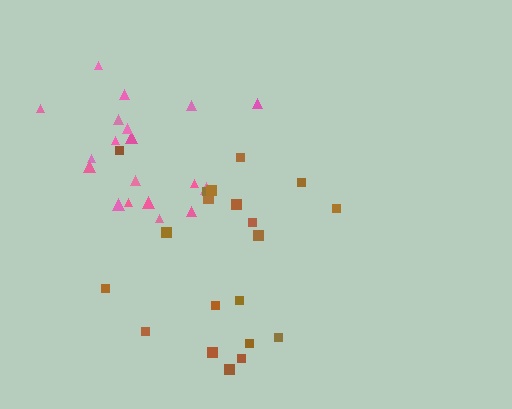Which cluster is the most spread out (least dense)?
Brown.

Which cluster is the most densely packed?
Pink.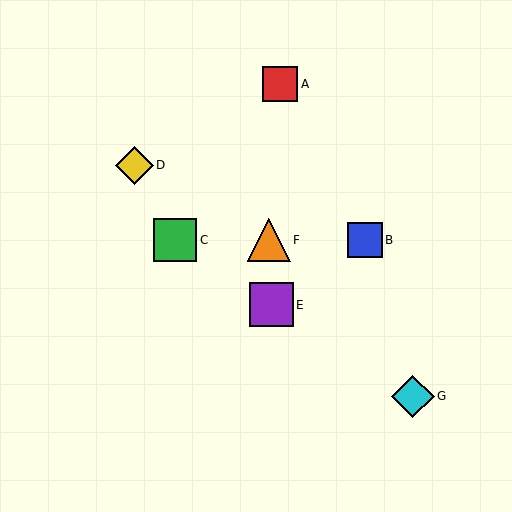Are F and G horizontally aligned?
No, F is at y≈240 and G is at y≈396.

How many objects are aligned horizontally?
3 objects (B, C, F) are aligned horizontally.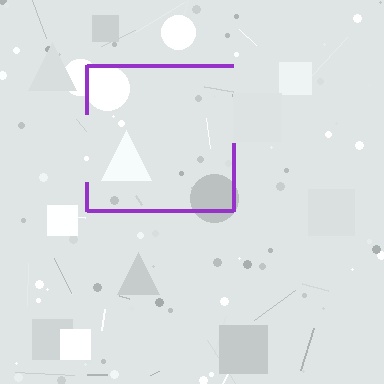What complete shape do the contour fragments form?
The contour fragments form a square.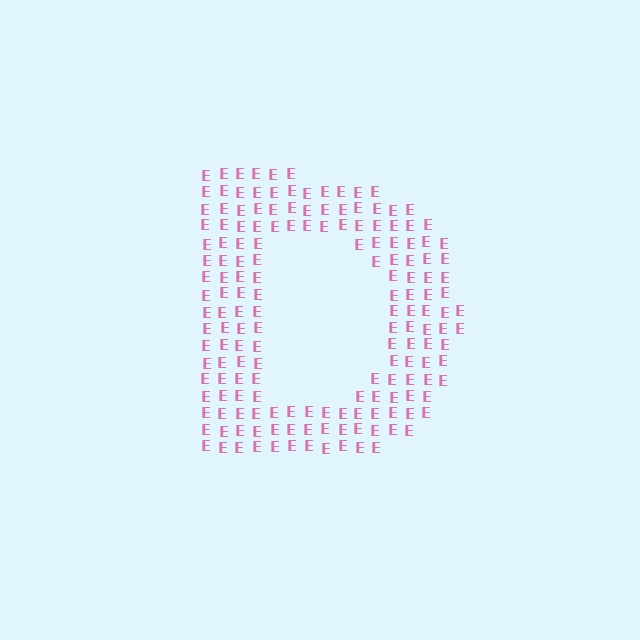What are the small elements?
The small elements are letter E's.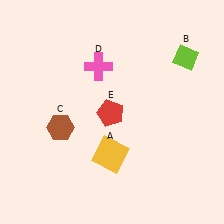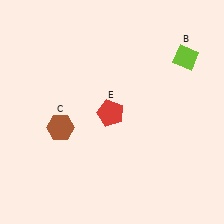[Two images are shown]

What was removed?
The yellow square (A), the pink cross (D) were removed in Image 2.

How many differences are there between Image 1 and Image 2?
There are 2 differences between the two images.